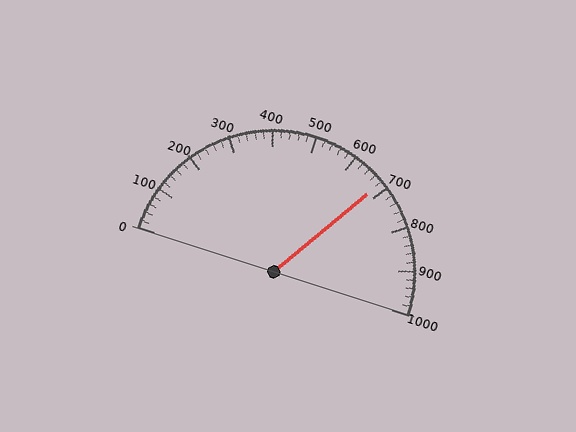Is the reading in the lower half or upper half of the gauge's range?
The reading is in the upper half of the range (0 to 1000).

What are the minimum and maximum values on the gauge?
The gauge ranges from 0 to 1000.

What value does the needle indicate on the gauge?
The needle indicates approximately 680.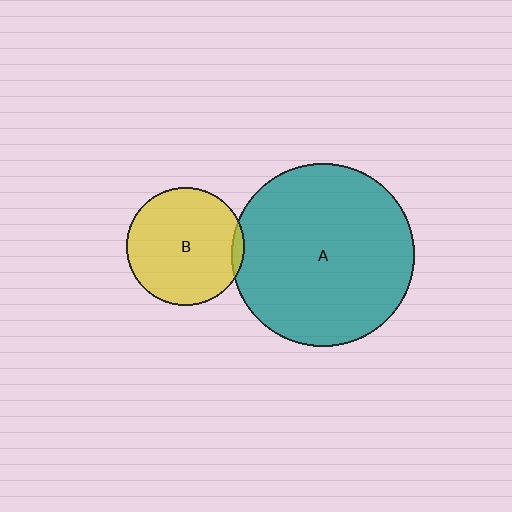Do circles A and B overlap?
Yes.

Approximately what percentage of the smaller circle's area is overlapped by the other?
Approximately 5%.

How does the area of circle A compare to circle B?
Approximately 2.4 times.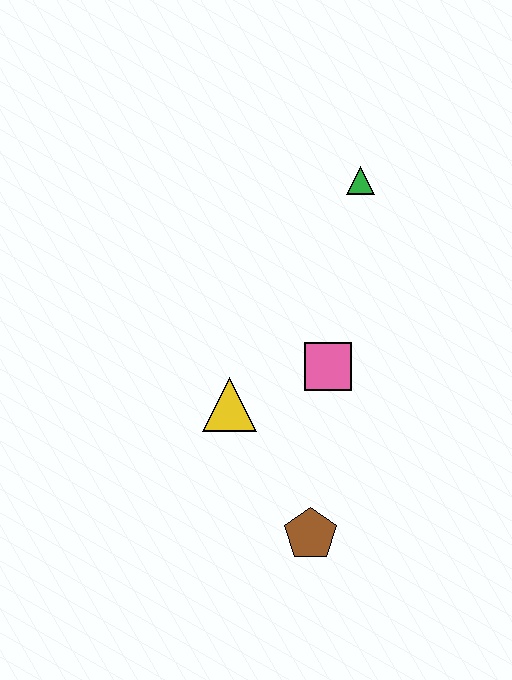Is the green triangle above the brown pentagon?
Yes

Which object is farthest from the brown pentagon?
The green triangle is farthest from the brown pentagon.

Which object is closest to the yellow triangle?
The pink square is closest to the yellow triangle.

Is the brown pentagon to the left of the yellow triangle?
No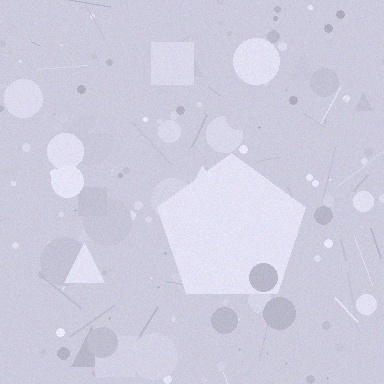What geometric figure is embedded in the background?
A pentagon is embedded in the background.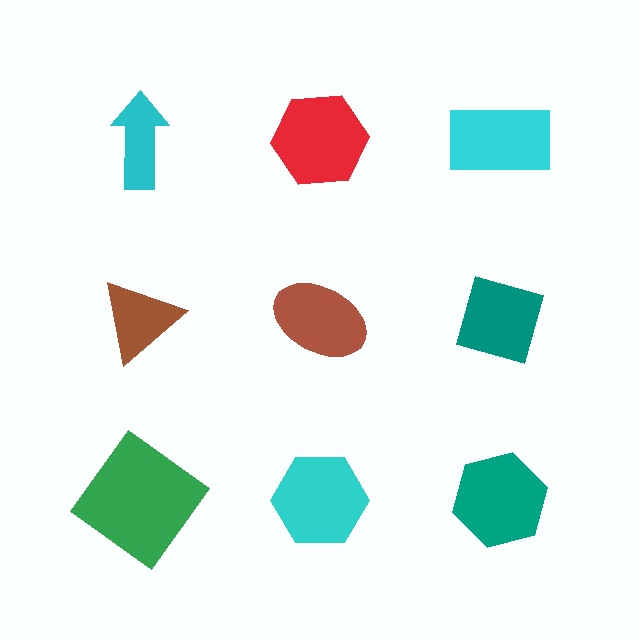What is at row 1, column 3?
A cyan rectangle.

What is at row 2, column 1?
A brown triangle.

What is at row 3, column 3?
A teal hexagon.